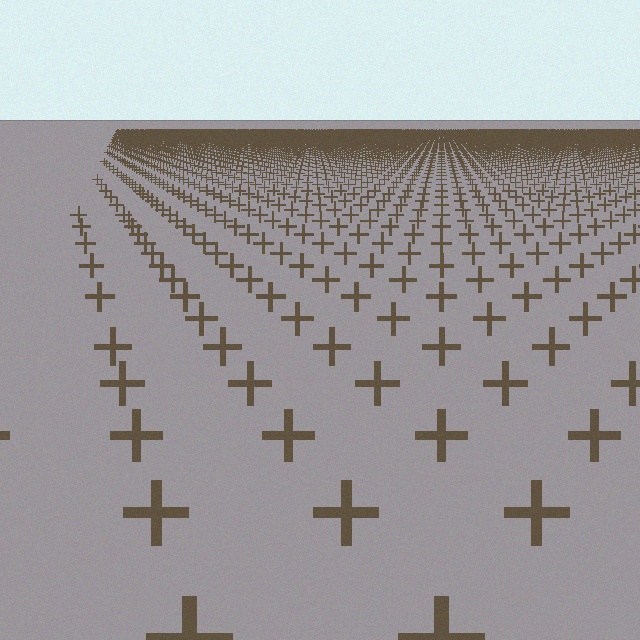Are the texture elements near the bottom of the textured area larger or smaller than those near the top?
Larger. Near the bottom, elements are closer to the viewer and appear at a bigger on-screen size.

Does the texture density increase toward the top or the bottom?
Density increases toward the top.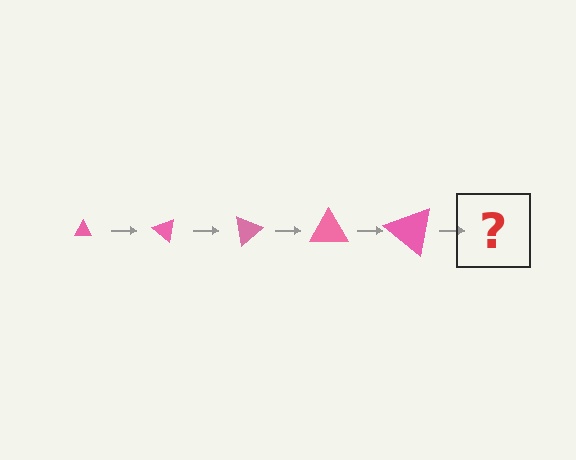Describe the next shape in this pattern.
It should be a triangle, larger than the previous one and rotated 200 degrees from the start.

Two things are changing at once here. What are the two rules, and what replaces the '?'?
The two rules are that the triangle grows larger each step and it rotates 40 degrees each step. The '?' should be a triangle, larger than the previous one and rotated 200 degrees from the start.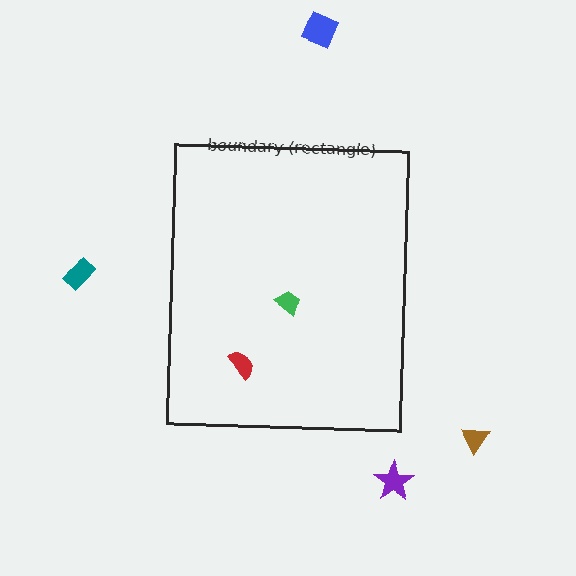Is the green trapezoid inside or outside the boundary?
Inside.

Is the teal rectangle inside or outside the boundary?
Outside.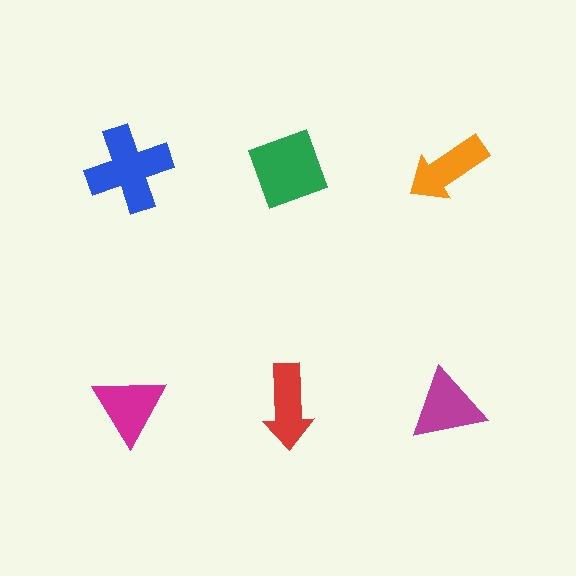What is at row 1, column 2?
A green diamond.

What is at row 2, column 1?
A magenta triangle.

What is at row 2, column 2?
A red arrow.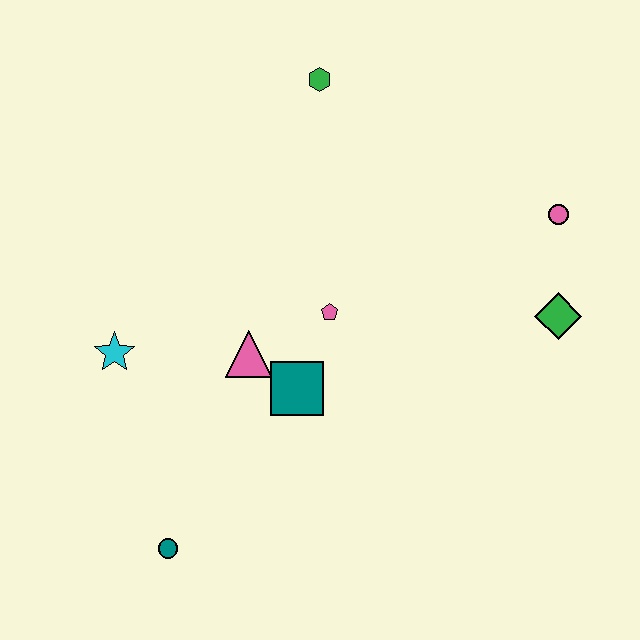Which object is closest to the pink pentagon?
The teal square is closest to the pink pentagon.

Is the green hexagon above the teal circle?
Yes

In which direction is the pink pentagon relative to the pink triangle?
The pink pentagon is to the right of the pink triangle.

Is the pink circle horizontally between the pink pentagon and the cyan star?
No